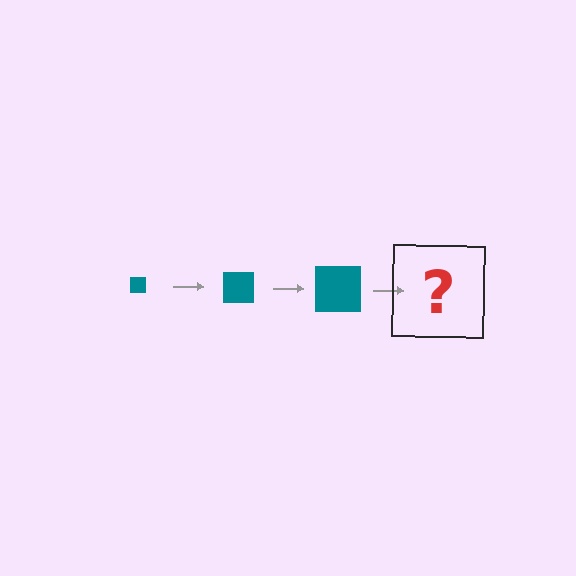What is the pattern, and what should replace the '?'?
The pattern is that the square gets progressively larger each step. The '?' should be a teal square, larger than the previous one.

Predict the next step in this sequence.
The next step is a teal square, larger than the previous one.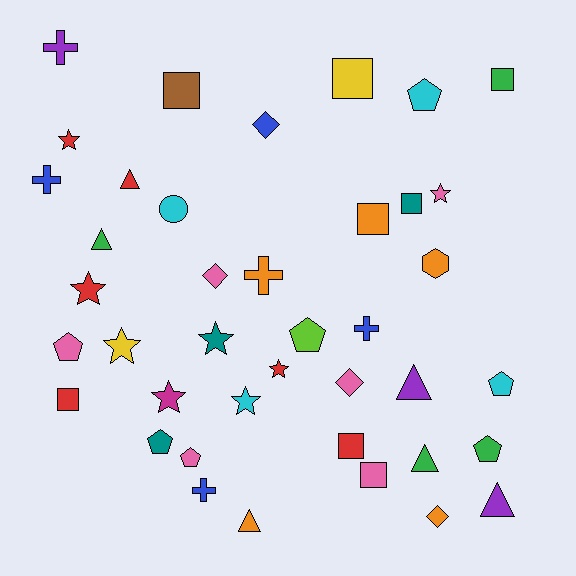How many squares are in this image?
There are 8 squares.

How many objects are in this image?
There are 40 objects.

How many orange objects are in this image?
There are 5 orange objects.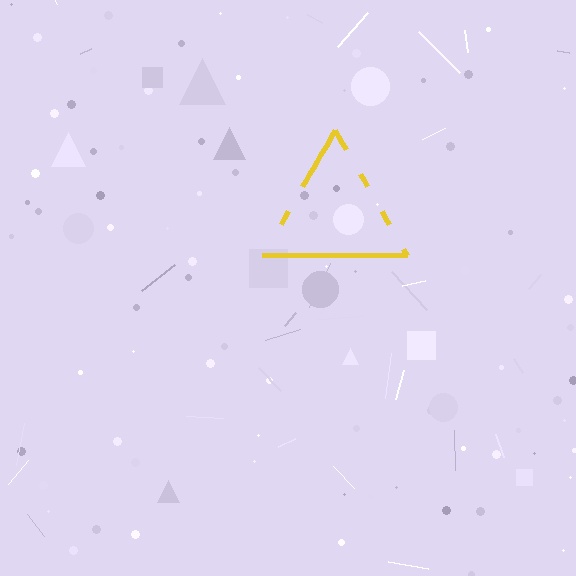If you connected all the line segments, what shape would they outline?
They would outline a triangle.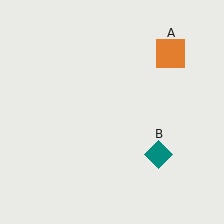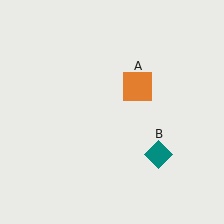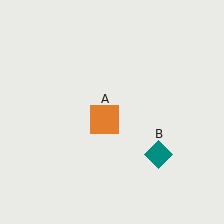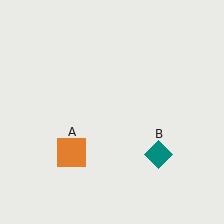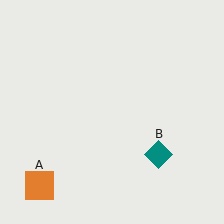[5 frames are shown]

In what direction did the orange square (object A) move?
The orange square (object A) moved down and to the left.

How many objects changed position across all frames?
1 object changed position: orange square (object A).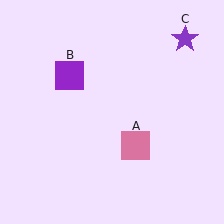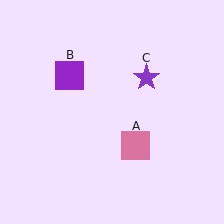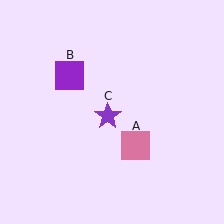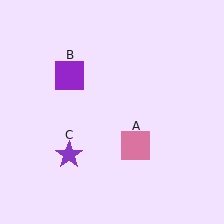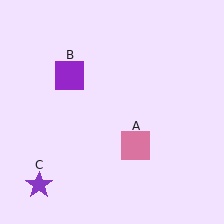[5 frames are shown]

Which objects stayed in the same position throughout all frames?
Pink square (object A) and purple square (object B) remained stationary.